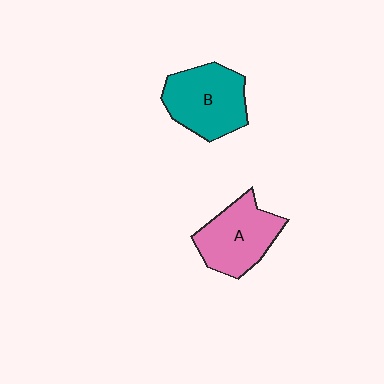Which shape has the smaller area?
Shape A (pink).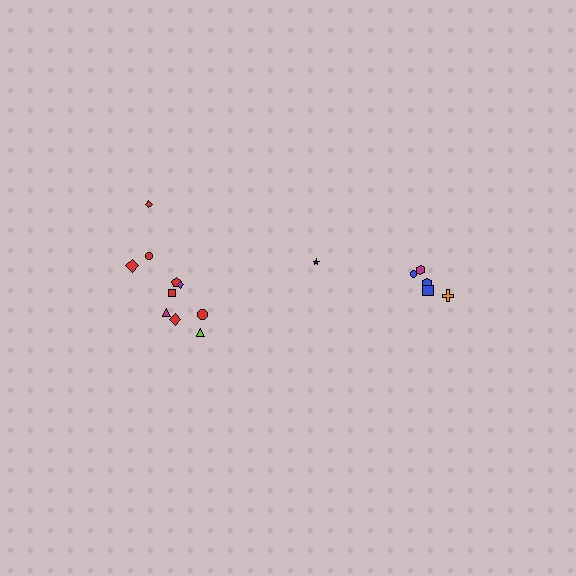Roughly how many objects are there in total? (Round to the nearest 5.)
Roughly 15 objects in total.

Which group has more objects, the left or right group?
The left group.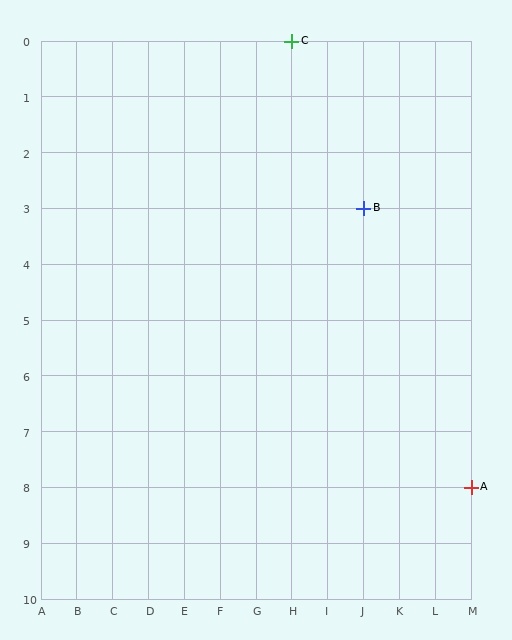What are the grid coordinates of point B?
Point B is at grid coordinates (J, 3).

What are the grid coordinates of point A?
Point A is at grid coordinates (M, 8).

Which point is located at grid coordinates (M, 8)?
Point A is at (M, 8).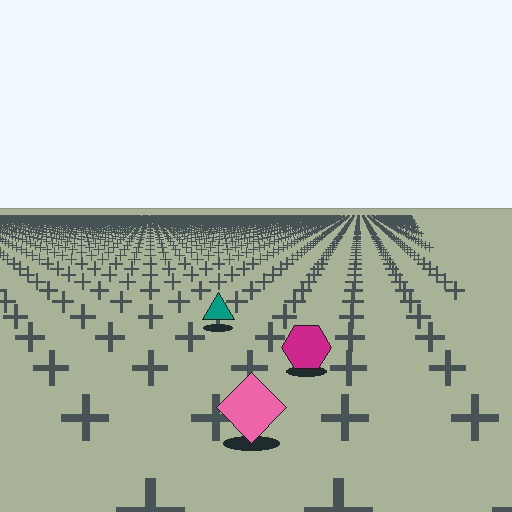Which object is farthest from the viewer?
The teal triangle is farthest from the viewer. It appears smaller and the ground texture around it is denser.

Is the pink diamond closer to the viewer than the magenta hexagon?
Yes. The pink diamond is closer — you can tell from the texture gradient: the ground texture is coarser near it.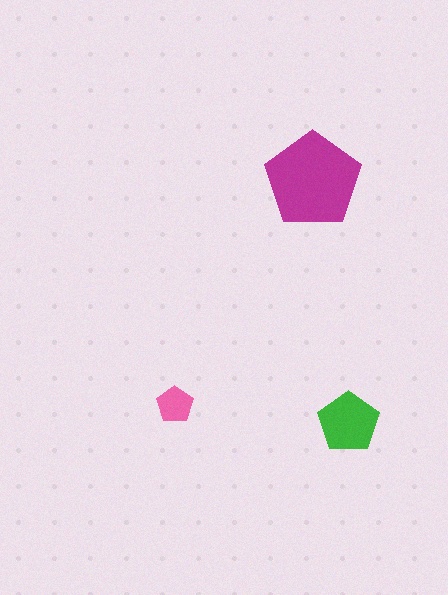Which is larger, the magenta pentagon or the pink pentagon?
The magenta one.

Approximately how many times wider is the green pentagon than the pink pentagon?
About 1.5 times wider.